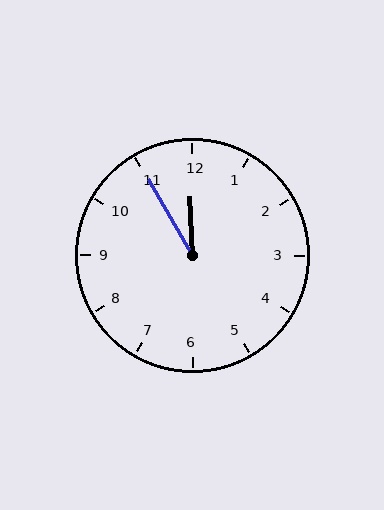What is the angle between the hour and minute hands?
Approximately 28 degrees.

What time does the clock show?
11:55.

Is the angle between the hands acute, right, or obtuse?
It is acute.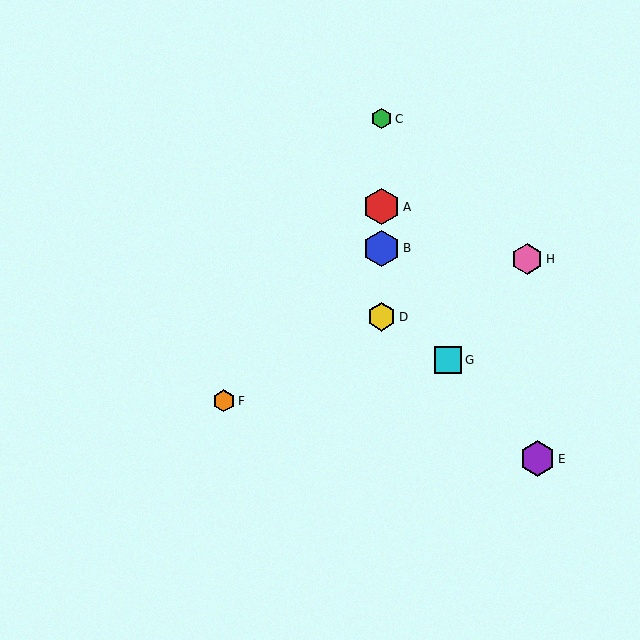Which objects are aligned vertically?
Objects A, B, C, D are aligned vertically.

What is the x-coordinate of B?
Object B is at x≈381.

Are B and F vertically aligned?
No, B is at x≈381 and F is at x≈224.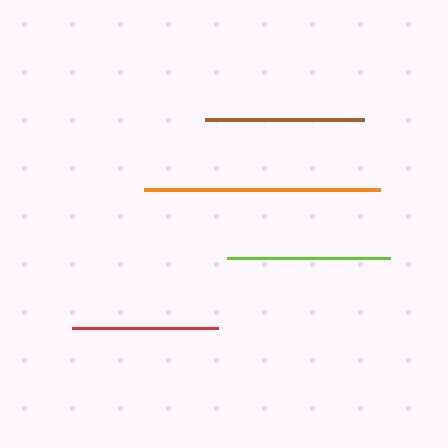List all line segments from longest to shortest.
From longest to shortest: orange, lime, brown, red.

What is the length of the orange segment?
The orange segment is approximately 235 pixels long.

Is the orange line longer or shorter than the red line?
The orange line is longer than the red line.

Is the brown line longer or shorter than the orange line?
The orange line is longer than the brown line.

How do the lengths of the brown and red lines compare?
The brown and red lines are approximately the same length.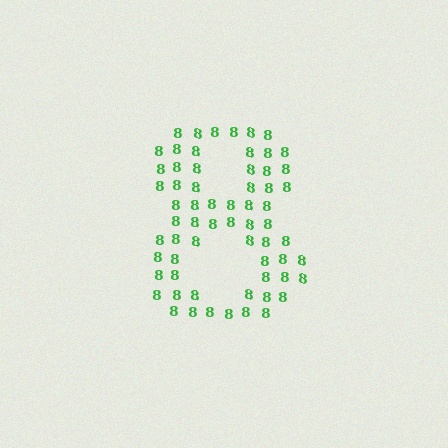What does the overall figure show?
The overall figure shows the digit 8.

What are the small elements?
The small elements are digit 8's.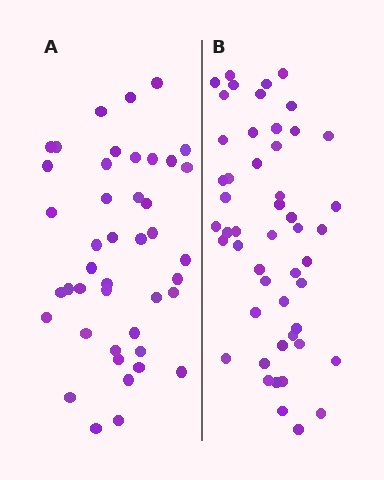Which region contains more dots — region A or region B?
Region B (the right region) has more dots.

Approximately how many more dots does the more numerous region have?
Region B has roughly 8 or so more dots than region A.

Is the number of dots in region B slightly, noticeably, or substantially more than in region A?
Region B has only slightly more — the two regions are fairly close. The ratio is roughly 1.2 to 1.